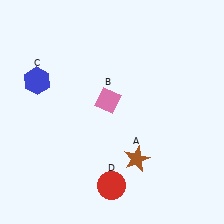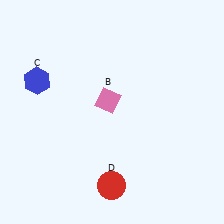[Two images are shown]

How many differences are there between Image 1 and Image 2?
There is 1 difference between the two images.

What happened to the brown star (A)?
The brown star (A) was removed in Image 2. It was in the bottom-right area of Image 1.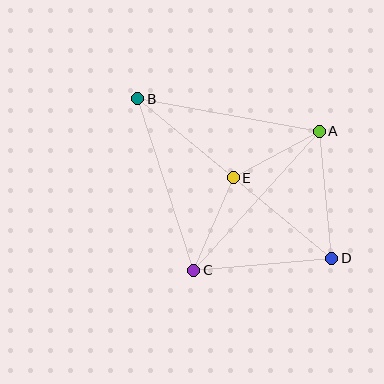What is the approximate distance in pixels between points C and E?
The distance between C and E is approximately 101 pixels.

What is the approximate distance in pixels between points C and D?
The distance between C and D is approximately 139 pixels.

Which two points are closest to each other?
Points A and E are closest to each other.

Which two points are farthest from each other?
Points B and D are farthest from each other.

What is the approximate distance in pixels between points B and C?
The distance between B and C is approximately 180 pixels.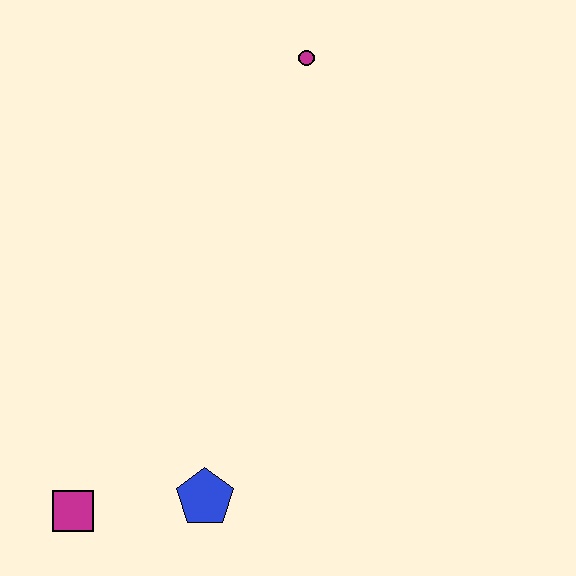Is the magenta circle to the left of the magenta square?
No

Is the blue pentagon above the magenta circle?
No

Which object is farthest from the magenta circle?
The magenta square is farthest from the magenta circle.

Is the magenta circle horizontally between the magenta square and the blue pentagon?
No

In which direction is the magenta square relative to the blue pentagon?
The magenta square is to the left of the blue pentagon.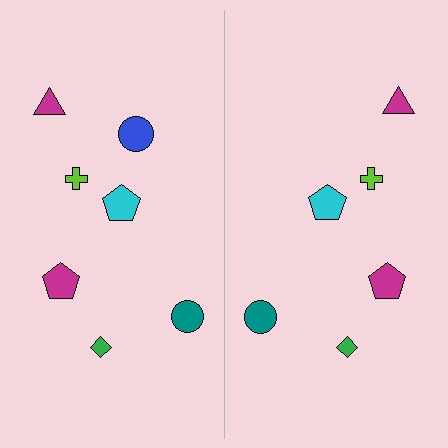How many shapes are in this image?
There are 13 shapes in this image.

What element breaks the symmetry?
A blue circle is missing from the right side.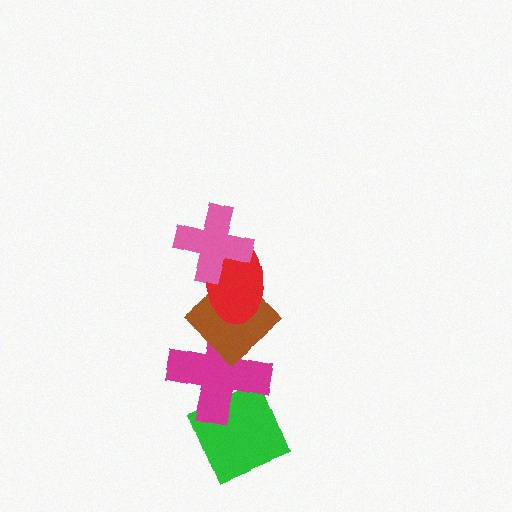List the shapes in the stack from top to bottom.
From top to bottom: the pink cross, the red ellipse, the brown diamond, the magenta cross, the green diamond.